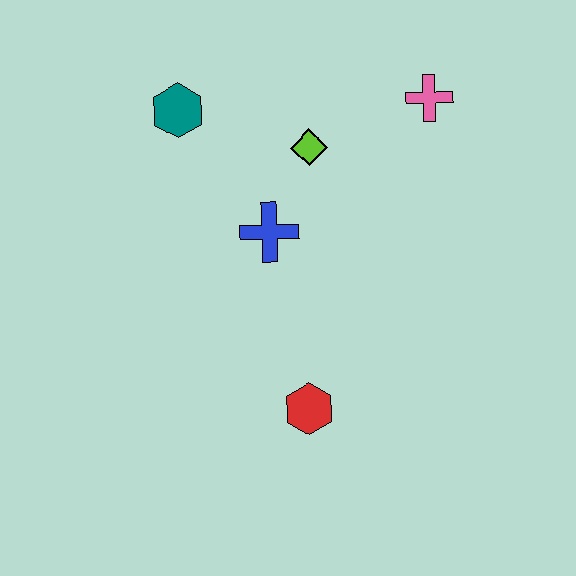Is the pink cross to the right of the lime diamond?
Yes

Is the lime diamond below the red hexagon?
No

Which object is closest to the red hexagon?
The blue cross is closest to the red hexagon.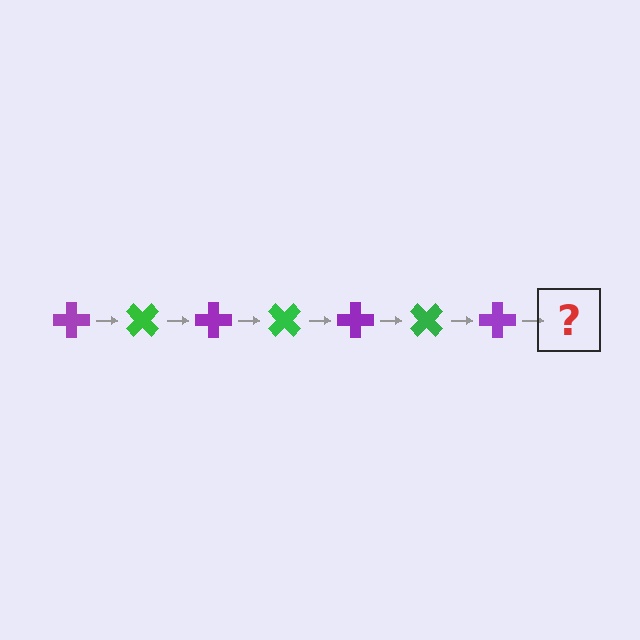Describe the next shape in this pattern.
It should be a green cross, rotated 315 degrees from the start.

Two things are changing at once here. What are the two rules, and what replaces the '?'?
The two rules are that it rotates 45 degrees each step and the color cycles through purple and green. The '?' should be a green cross, rotated 315 degrees from the start.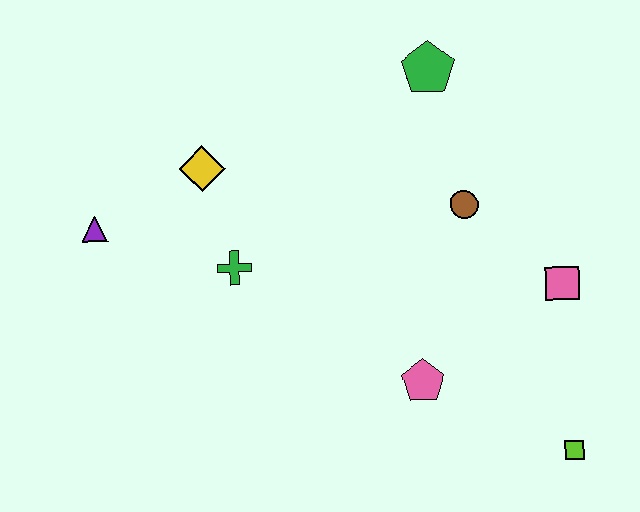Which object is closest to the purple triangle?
The yellow diamond is closest to the purple triangle.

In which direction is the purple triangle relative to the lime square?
The purple triangle is to the left of the lime square.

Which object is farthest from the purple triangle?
The lime square is farthest from the purple triangle.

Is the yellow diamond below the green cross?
No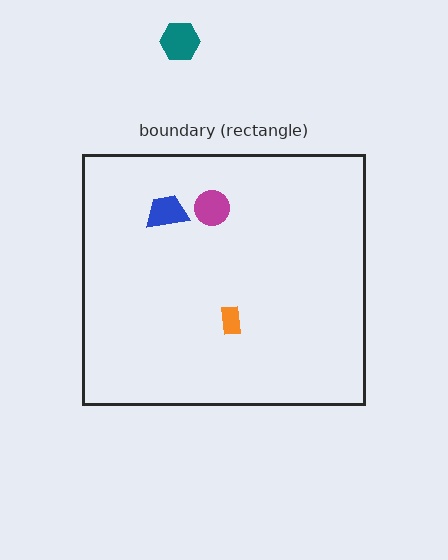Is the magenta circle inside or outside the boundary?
Inside.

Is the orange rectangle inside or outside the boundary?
Inside.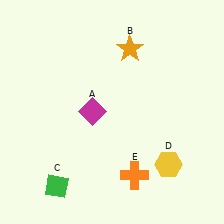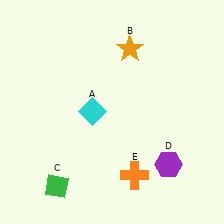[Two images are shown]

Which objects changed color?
A changed from magenta to cyan. D changed from yellow to purple.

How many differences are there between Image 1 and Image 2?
There are 2 differences between the two images.